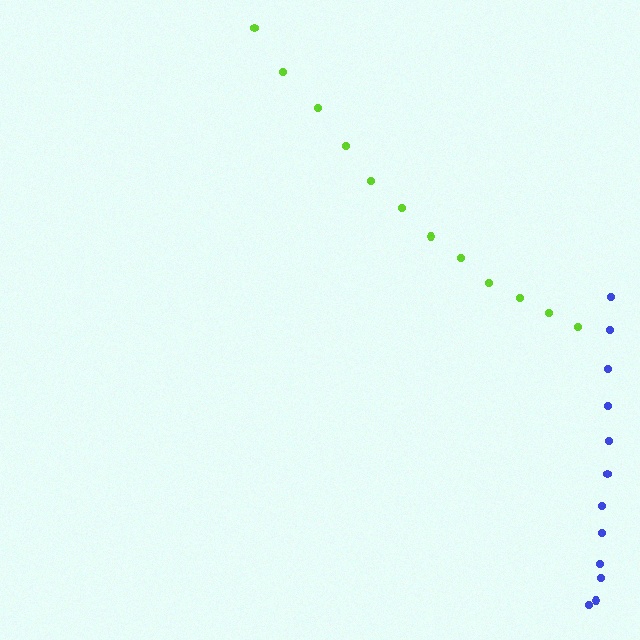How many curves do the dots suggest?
There are 2 distinct paths.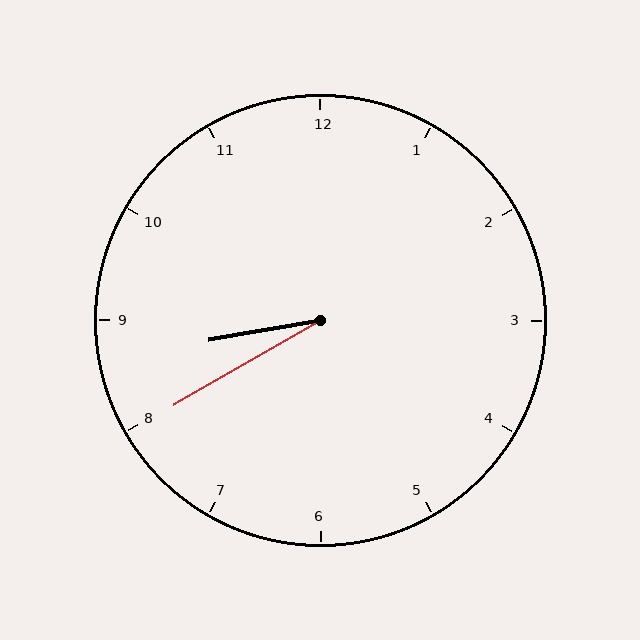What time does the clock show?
8:40.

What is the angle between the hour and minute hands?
Approximately 20 degrees.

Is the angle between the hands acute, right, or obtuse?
It is acute.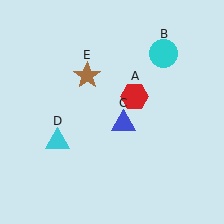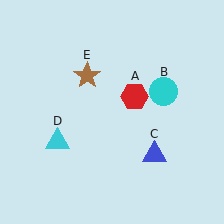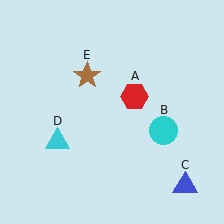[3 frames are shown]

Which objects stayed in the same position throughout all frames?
Red hexagon (object A) and cyan triangle (object D) and brown star (object E) remained stationary.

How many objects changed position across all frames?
2 objects changed position: cyan circle (object B), blue triangle (object C).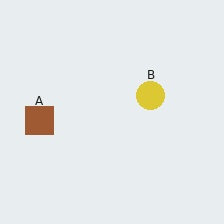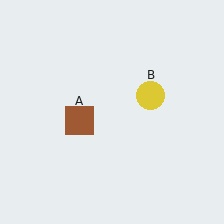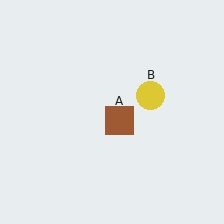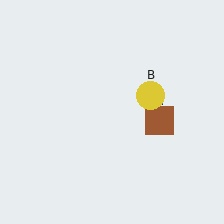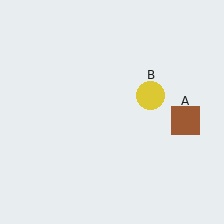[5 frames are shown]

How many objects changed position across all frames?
1 object changed position: brown square (object A).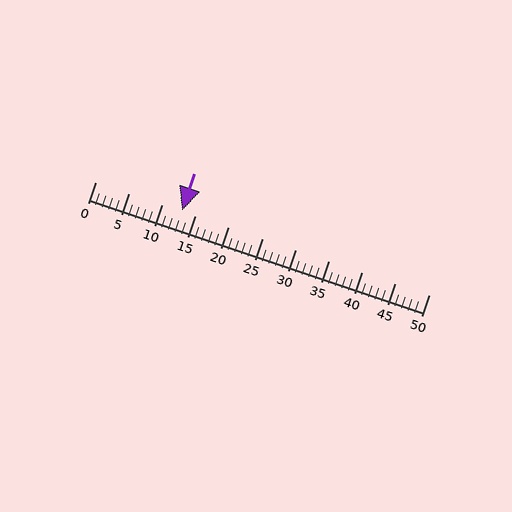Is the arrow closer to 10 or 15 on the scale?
The arrow is closer to 15.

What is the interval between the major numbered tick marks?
The major tick marks are spaced 5 units apart.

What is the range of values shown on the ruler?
The ruler shows values from 0 to 50.